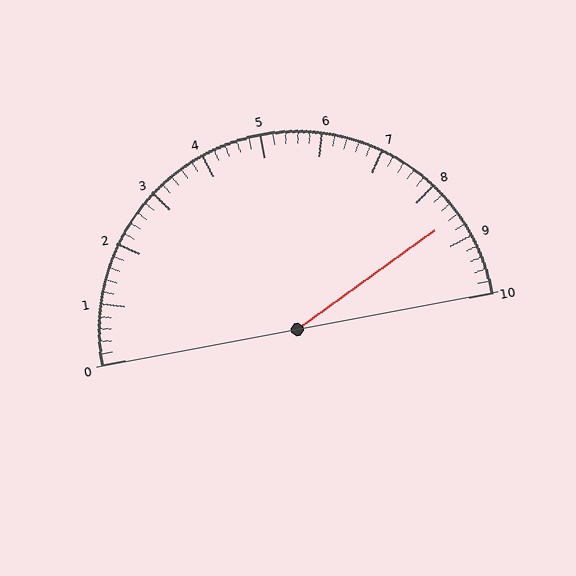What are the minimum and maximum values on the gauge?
The gauge ranges from 0 to 10.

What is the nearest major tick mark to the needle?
The nearest major tick mark is 9.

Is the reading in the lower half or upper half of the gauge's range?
The reading is in the upper half of the range (0 to 10).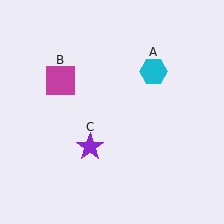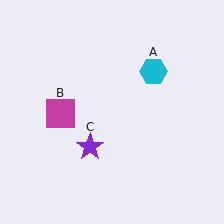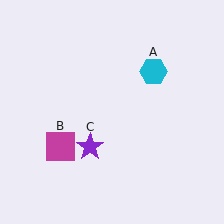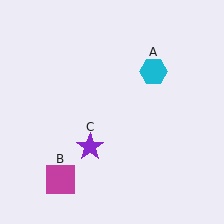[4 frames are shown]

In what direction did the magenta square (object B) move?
The magenta square (object B) moved down.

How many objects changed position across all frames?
1 object changed position: magenta square (object B).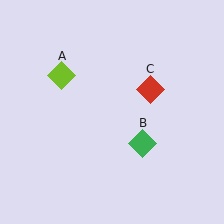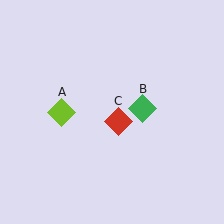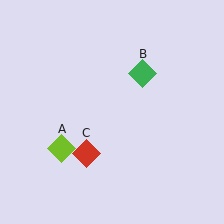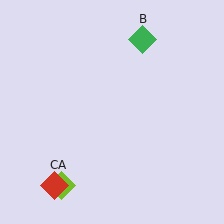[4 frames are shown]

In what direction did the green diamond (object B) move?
The green diamond (object B) moved up.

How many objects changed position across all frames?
3 objects changed position: lime diamond (object A), green diamond (object B), red diamond (object C).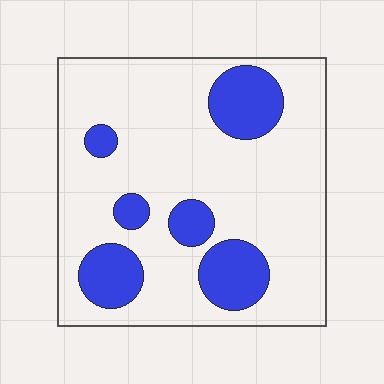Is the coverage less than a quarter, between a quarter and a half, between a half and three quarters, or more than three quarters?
Less than a quarter.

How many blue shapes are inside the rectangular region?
6.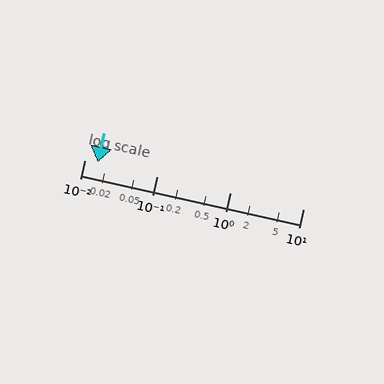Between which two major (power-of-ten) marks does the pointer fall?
The pointer is between 0.01 and 0.1.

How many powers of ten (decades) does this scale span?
The scale spans 3 decades, from 0.01 to 10.